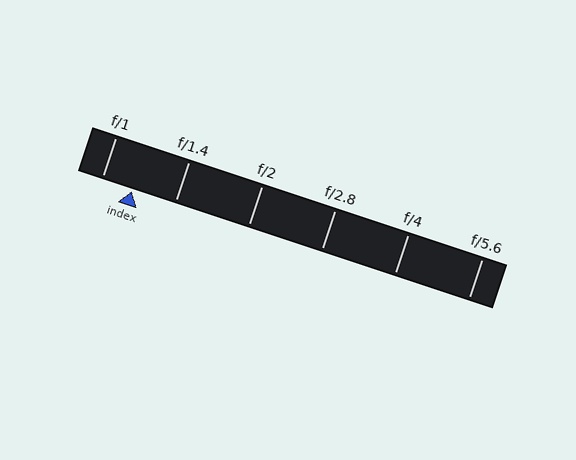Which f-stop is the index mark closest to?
The index mark is closest to f/1.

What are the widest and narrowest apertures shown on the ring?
The widest aperture shown is f/1 and the narrowest is f/5.6.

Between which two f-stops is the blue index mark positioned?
The index mark is between f/1 and f/1.4.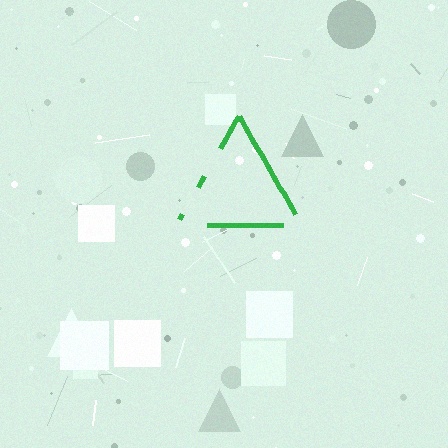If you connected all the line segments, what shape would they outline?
They would outline a triangle.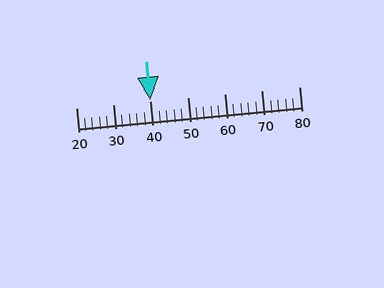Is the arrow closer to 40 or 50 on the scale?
The arrow is closer to 40.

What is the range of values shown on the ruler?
The ruler shows values from 20 to 80.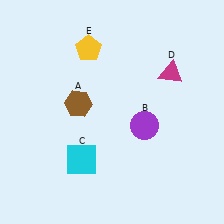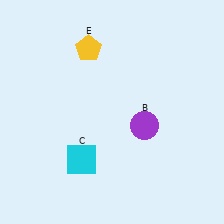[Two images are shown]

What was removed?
The brown hexagon (A), the magenta triangle (D) were removed in Image 2.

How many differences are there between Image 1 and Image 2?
There are 2 differences between the two images.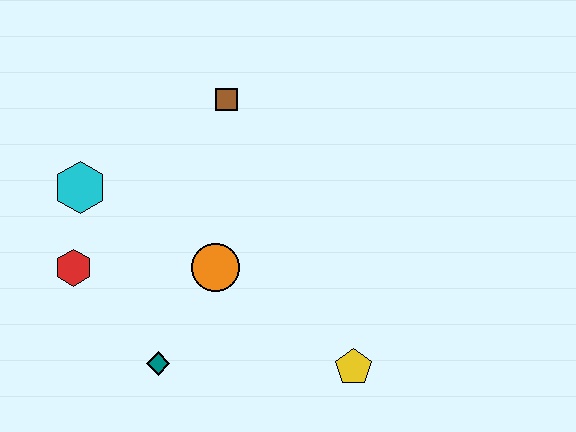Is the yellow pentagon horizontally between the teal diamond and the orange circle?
No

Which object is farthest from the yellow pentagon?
The cyan hexagon is farthest from the yellow pentagon.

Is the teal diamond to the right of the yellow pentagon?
No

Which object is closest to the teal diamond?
The orange circle is closest to the teal diamond.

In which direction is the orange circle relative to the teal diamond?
The orange circle is above the teal diamond.